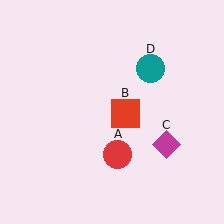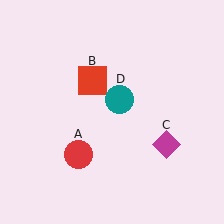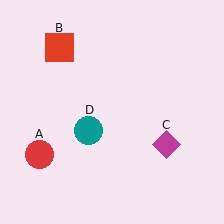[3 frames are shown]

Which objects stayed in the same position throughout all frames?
Magenta diamond (object C) remained stationary.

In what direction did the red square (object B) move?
The red square (object B) moved up and to the left.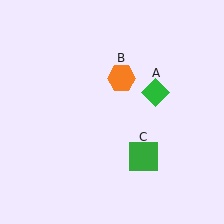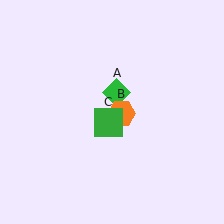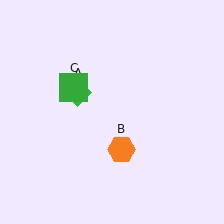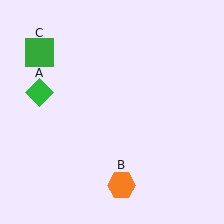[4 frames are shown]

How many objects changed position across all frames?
3 objects changed position: green diamond (object A), orange hexagon (object B), green square (object C).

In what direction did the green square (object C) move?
The green square (object C) moved up and to the left.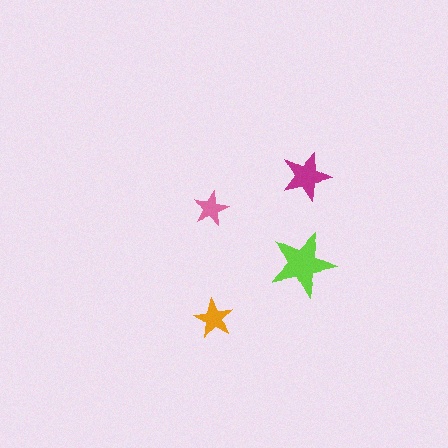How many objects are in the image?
There are 4 objects in the image.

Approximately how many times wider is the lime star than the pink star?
About 2 times wider.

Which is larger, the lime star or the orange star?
The lime one.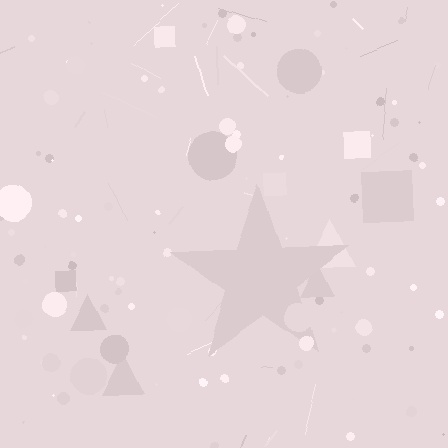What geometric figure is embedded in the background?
A star is embedded in the background.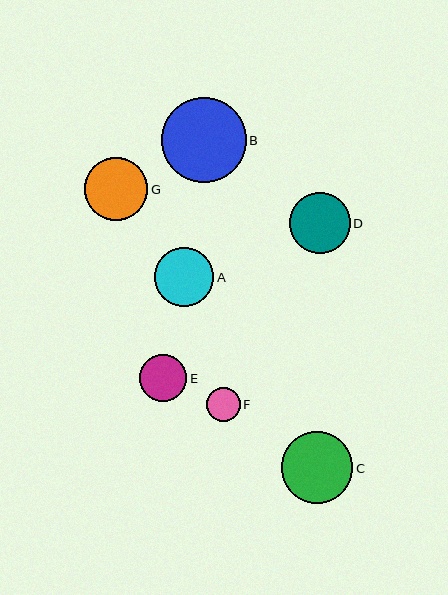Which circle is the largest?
Circle B is the largest with a size of approximately 84 pixels.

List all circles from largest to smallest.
From largest to smallest: B, C, G, D, A, E, F.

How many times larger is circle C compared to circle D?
Circle C is approximately 1.2 times the size of circle D.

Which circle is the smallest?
Circle F is the smallest with a size of approximately 34 pixels.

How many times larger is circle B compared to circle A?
Circle B is approximately 1.4 times the size of circle A.